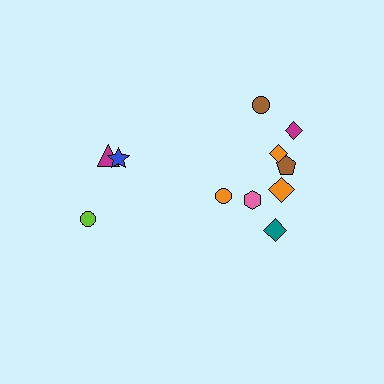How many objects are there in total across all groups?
There are 11 objects.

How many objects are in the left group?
There are 3 objects.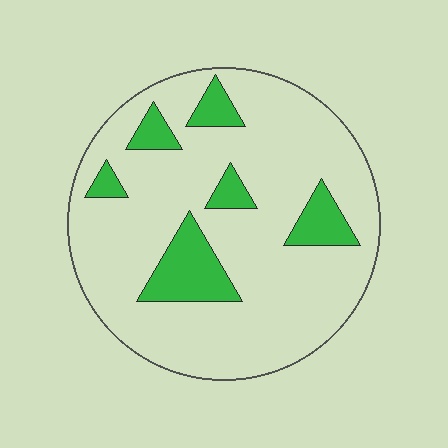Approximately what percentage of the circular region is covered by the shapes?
Approximately 15%.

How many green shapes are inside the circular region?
6.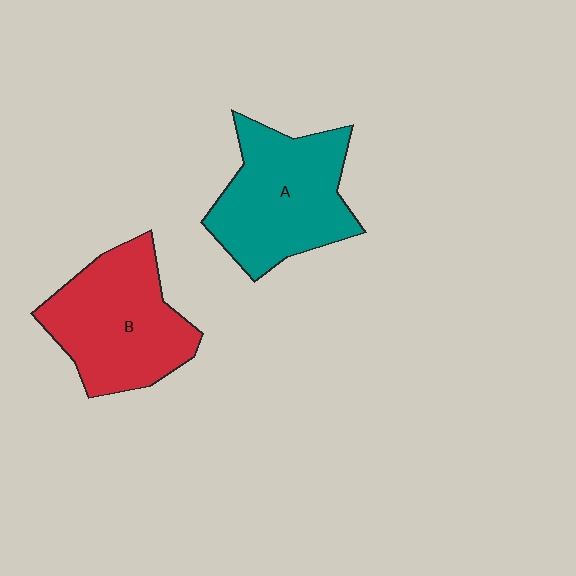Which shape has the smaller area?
Shape B (red).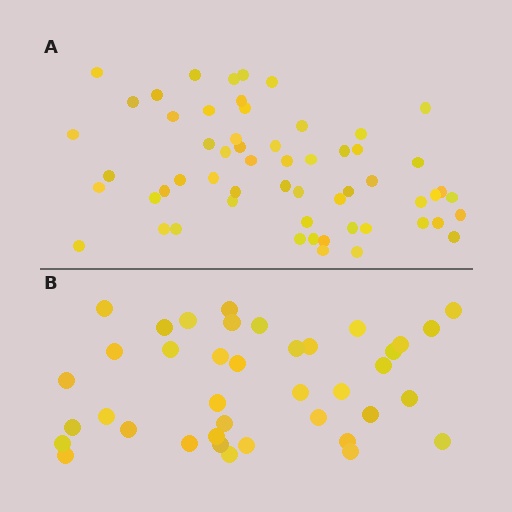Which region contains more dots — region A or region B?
Region A (the top region) has more dots.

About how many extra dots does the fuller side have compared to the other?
Region A has approximately 20 more dots than region B.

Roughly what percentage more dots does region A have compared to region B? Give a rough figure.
About 50% more.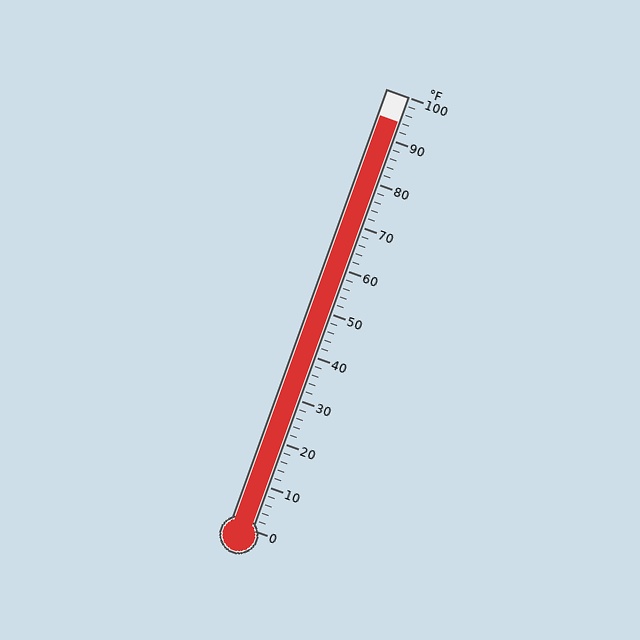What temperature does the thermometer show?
The thermometer shows approximately 94°F.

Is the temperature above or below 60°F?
The temperature is above 60°F.